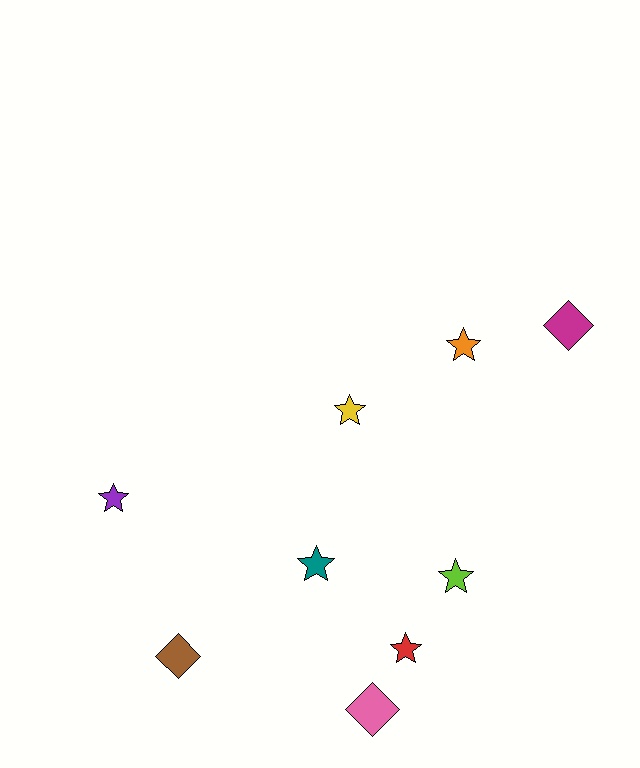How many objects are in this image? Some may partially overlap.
There are 9 objects.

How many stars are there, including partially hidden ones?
There are 6 stars.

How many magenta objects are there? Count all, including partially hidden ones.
There is 1 magenta object.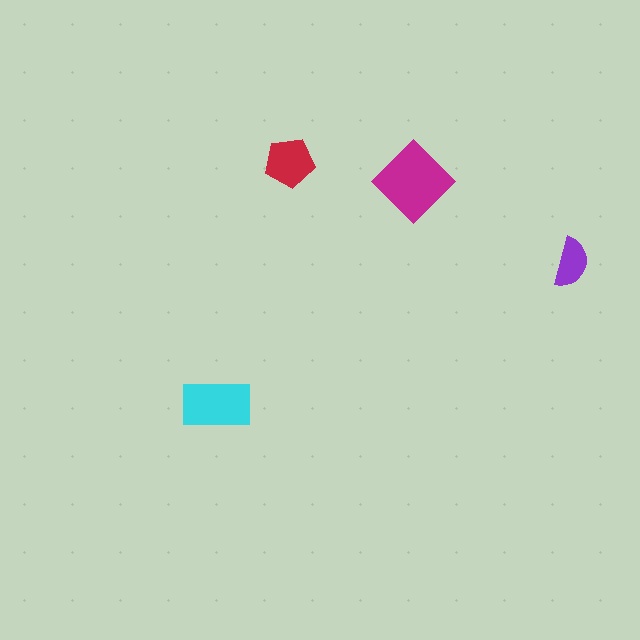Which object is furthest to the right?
The purple semicircle is rightmost.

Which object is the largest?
The magenta diamond.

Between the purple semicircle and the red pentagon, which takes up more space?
The red pentagon.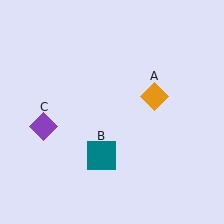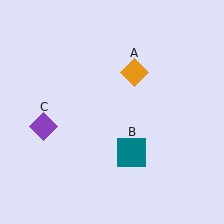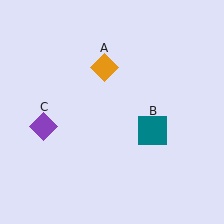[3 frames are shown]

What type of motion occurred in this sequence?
The orange diamond (object A), teal square (object B) rotated counterclockwise around the center of the scene.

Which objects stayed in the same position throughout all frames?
Purple diamond (object C) remained stationary.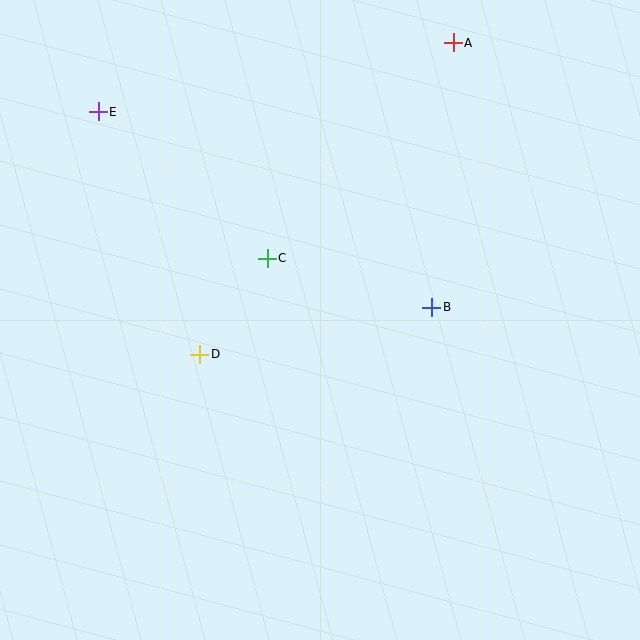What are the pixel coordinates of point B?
Point B is at (432, 307).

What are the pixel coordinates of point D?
Point D is at (200, 354).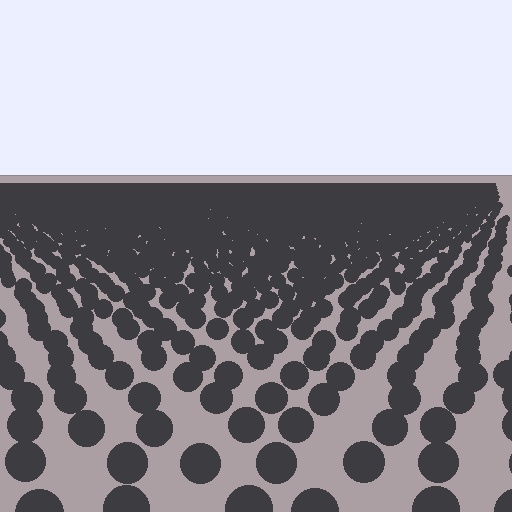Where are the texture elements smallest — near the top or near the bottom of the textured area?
Near the top.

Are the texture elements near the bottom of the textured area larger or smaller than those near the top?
Larger. Near the bottom, elements are closer to the viewer and appear at a bigger on-screen size.